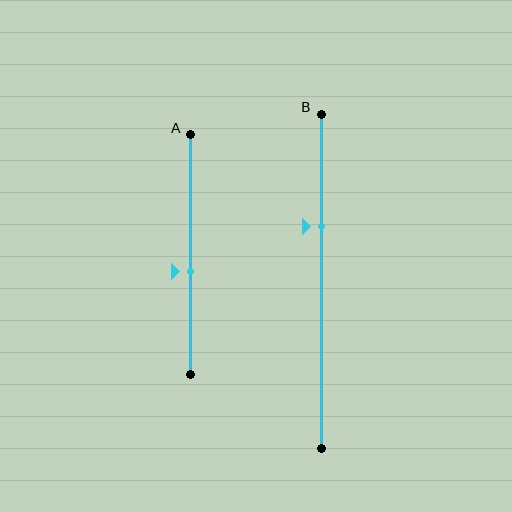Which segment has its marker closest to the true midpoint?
Segment A has its marker closest to the true midpoint.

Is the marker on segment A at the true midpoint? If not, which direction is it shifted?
No, the marker on segment A is shifted downward by about 7% of the segment length.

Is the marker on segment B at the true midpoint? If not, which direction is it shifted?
No, the marker on segment B is shifted upward by about 16% of the segment length.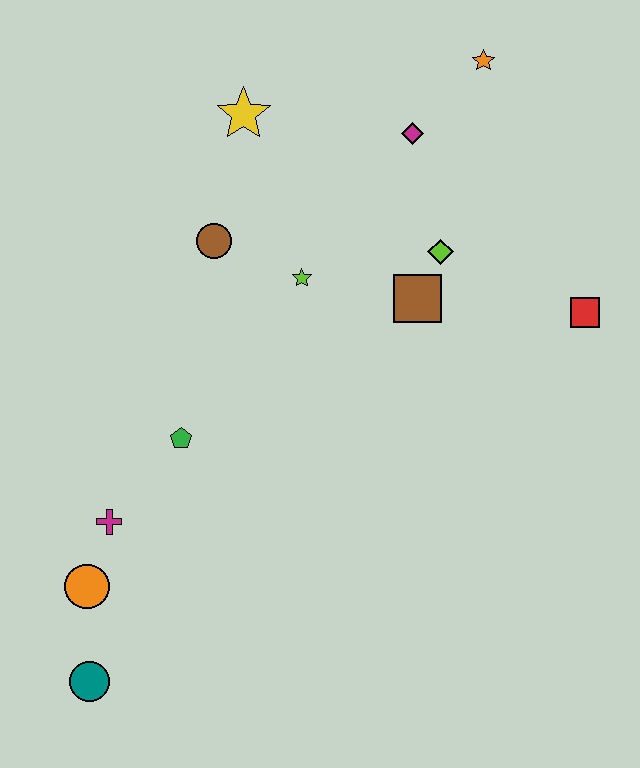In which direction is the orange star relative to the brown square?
The orange star is above the brown square.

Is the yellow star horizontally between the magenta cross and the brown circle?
No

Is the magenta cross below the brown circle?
Yes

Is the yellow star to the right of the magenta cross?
Yes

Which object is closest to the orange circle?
The magenta cross is closest to the orange circle.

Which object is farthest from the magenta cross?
The orange star is farthest from the magenta cross.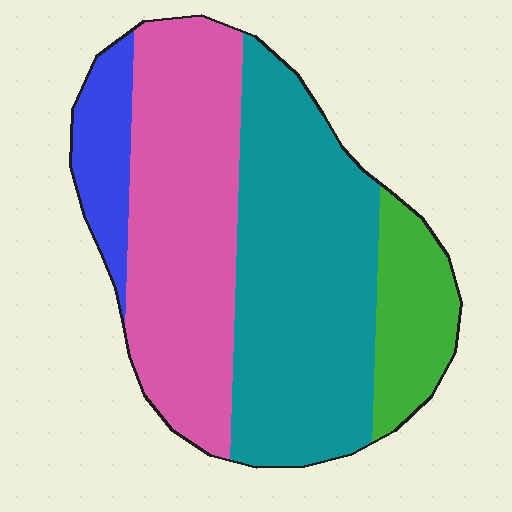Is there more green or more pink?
Pink.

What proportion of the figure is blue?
Blue covers roughly 10% of the figure.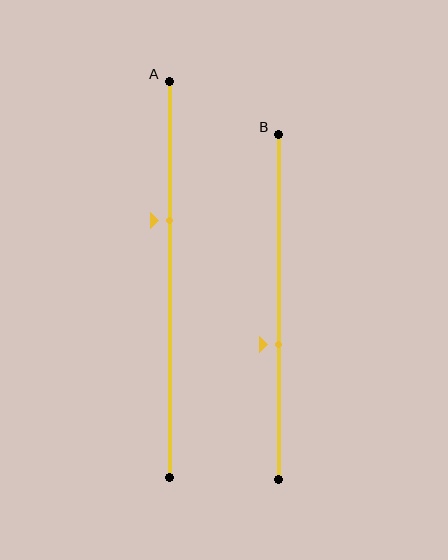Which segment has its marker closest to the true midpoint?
Segment B has its marker closest to the true midpoint.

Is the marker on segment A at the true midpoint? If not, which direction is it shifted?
No, the marker on segment A is shifted upward by about 15% of the segment length.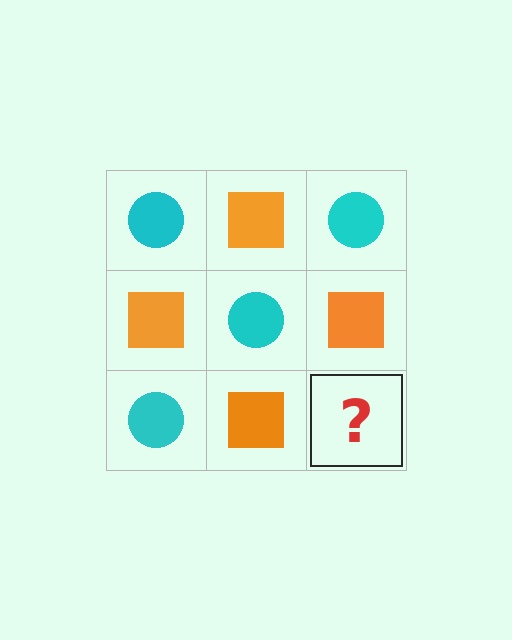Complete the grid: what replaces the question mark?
The question mark should be replaced with a cyan circle.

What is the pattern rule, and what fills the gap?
The rule is that it alternates cyan circle and orange square in a checkerboard pattern. The gap should be filled with a cyan circle.